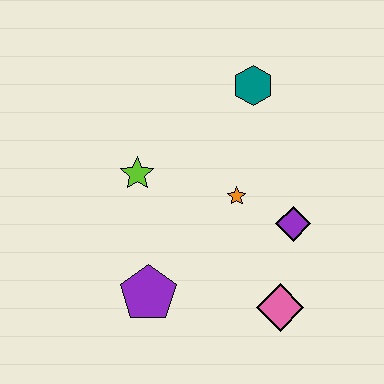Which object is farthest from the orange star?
The purple pentagon is farthest from the orange star.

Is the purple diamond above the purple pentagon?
Yes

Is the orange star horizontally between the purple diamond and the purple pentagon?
Yes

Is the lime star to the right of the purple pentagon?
No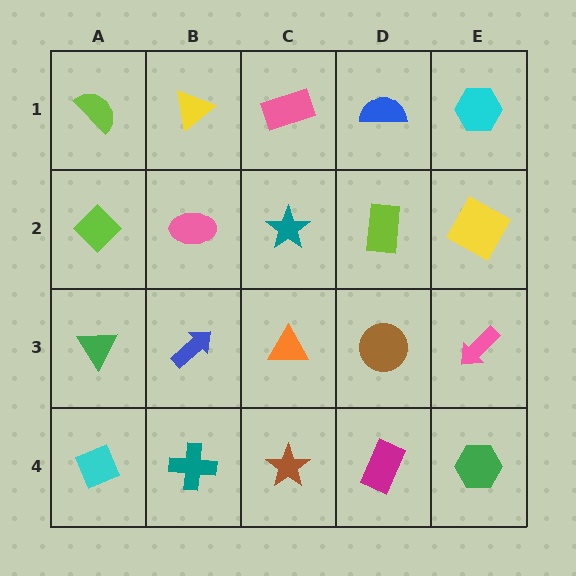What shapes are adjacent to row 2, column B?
A yellow triangle (row 1, column B), a blue arrow (row 3, column B), a lime diamond (row 2, column A), a teal star (row 2, column C).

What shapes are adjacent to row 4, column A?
A green triangle (row 3, column A), a teal cross (row 4, column B).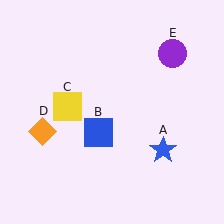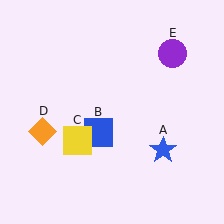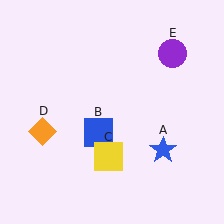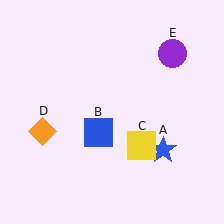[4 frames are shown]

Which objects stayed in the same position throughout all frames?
Blue star (object A) and blue square (object B) and orange diamond (object D) and purple circle (object E) remained stationary.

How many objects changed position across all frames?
1 object changed position: yellow square (object C).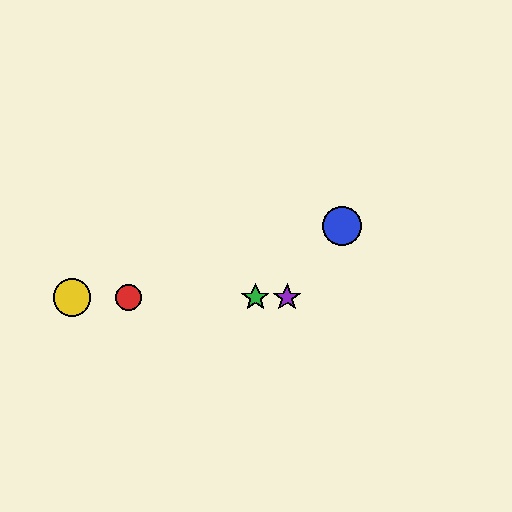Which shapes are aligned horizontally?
The red circle, the green star, the yellow circle, the purple star are aligned horizontally.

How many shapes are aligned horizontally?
4 shapes (the red circle, the green star, the yellow circle, the purple star) are aligned horizontally.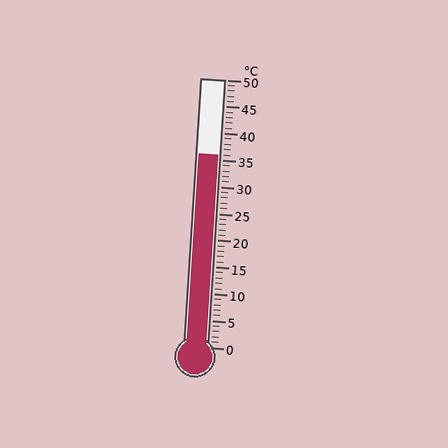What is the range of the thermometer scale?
The thermometer scale ranges from 0°C to 50°C.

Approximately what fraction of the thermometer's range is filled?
The thermometer is filled to approximately 70% of its range.